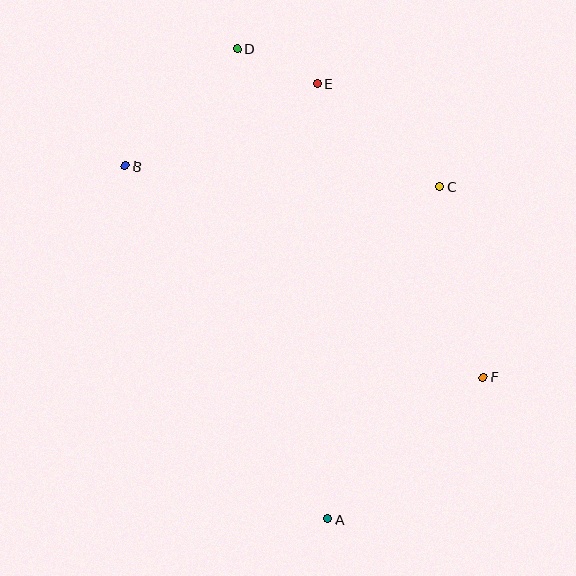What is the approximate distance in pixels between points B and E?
The distance between B and E is approximately 209 pixels.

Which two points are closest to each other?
Points D and E are closest to each other.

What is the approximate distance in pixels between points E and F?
The distance between E and F is approximately 337 pixels.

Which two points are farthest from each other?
Points A and D are farthest from each other.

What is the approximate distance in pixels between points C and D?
The distance between C and D is approximately 245 pixels.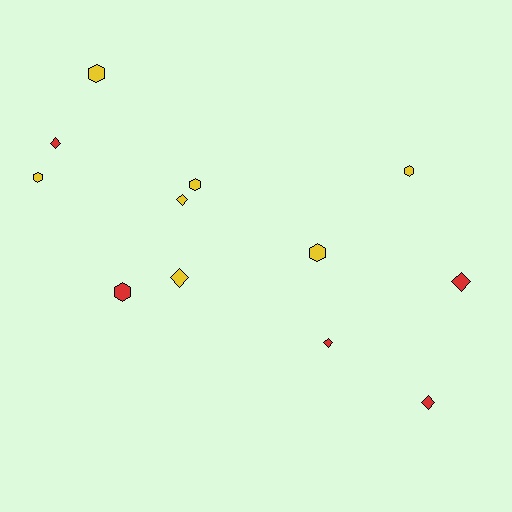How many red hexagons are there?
There is 1 red hexagon.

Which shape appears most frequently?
Diamond, with 6 objects.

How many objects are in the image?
There are 12 objects.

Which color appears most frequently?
Yellow, with 7 objects.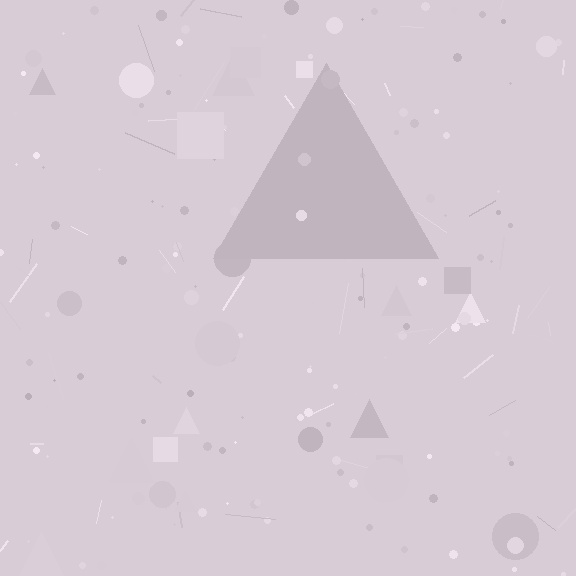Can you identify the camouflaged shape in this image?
The camouflaged shape is a triangle.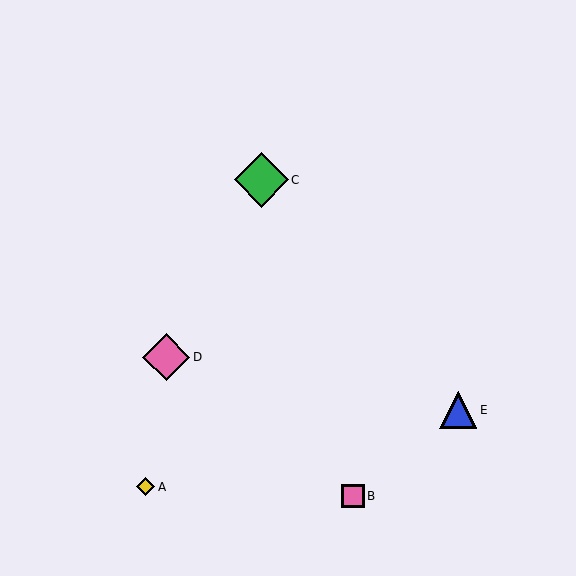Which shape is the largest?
The green diamond (labeled C) is the largest.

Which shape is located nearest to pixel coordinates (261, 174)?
The green diamond (labeled C) at (261, 180) is nearest to that location.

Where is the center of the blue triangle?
The center of the blue triangle is at (458, 410).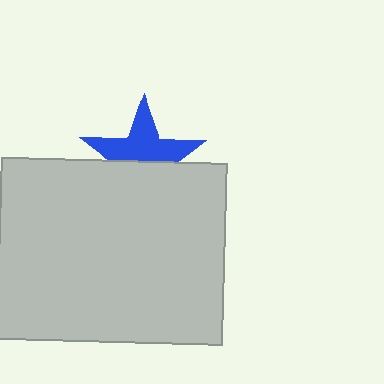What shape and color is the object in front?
The object in front is a light gray rectangle.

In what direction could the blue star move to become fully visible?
The blue star could move up. That would shift it out from behind the light gray rectangle entirely.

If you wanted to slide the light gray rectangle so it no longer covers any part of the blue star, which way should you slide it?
Slide it down — that is the most direct way to separate the two shapes.